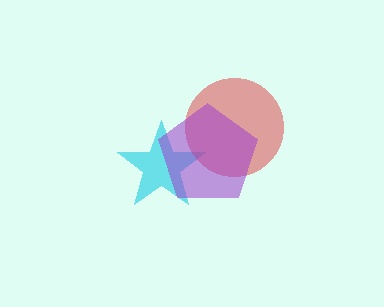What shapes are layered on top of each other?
The layered shapes are: a cyan star, a red circle, a purple pentagon.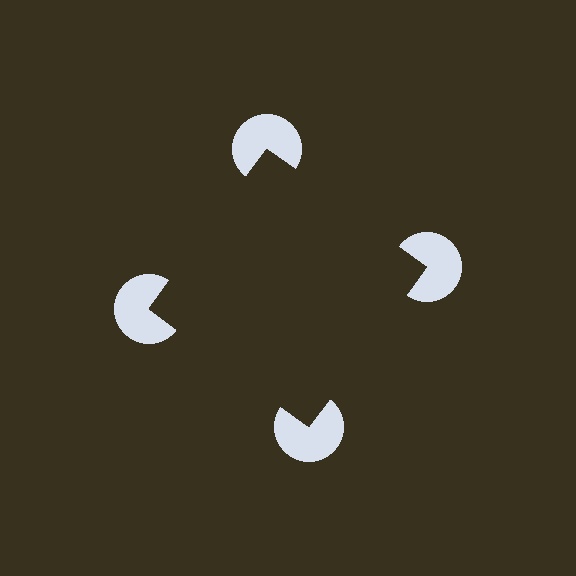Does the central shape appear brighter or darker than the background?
It typically appears slightly darker than the background, even though no actual brightness change is drawn.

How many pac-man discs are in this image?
There are 4 — one at each vertex of the illusory square.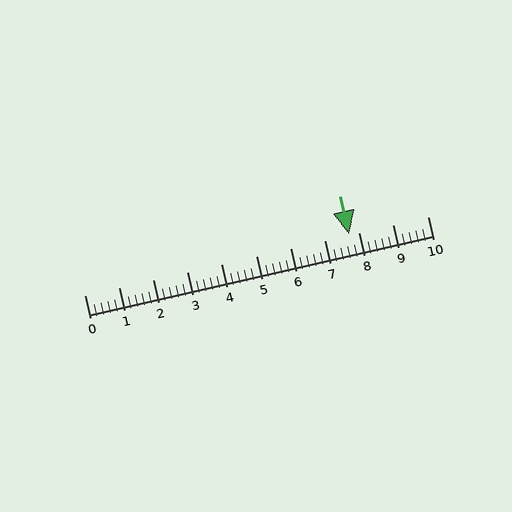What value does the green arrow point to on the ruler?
The green arrow points to approximately 7.7.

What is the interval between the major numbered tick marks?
The major tick marks are spaced 1 units apart.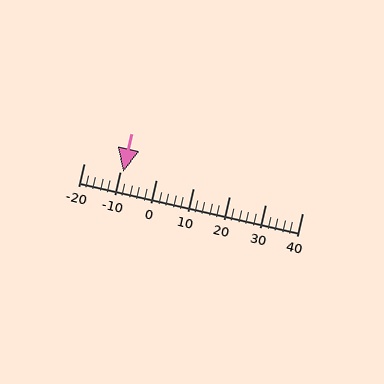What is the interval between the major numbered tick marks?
The major tick marks are spaced 10 units apart.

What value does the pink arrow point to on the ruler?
The pink arrow points to approximately -9.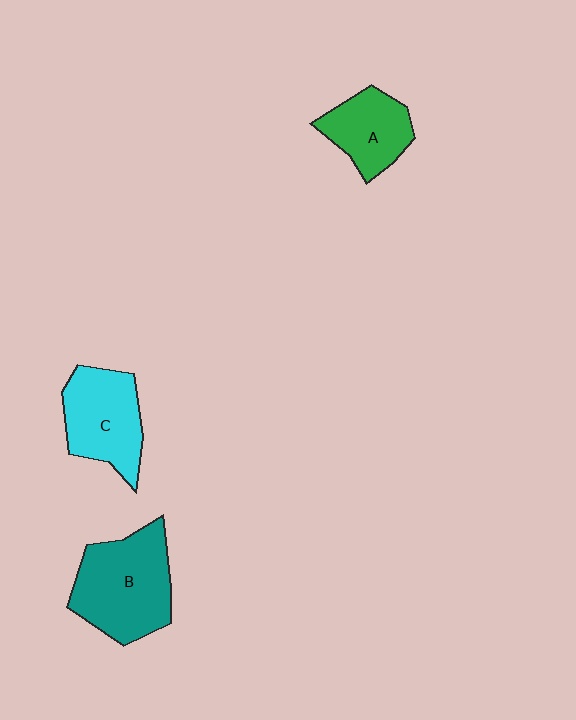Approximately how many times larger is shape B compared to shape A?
Approximately 1.6 times.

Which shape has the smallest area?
Shape A (green).